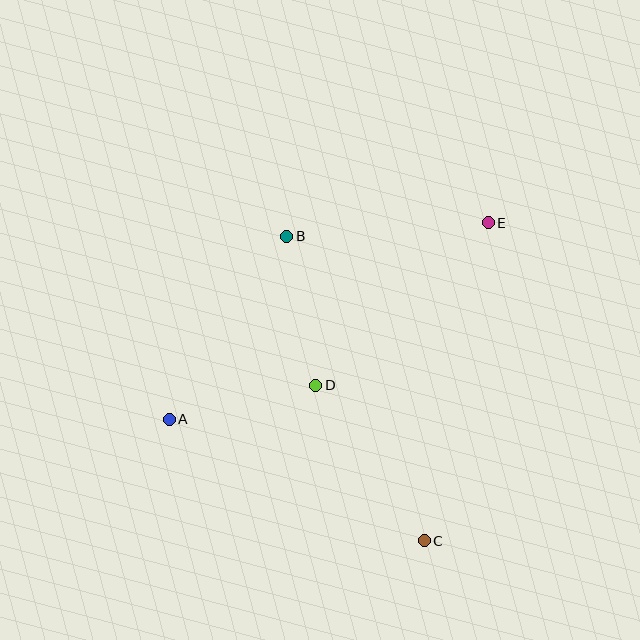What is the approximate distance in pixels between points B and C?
The distance between B and C is approximately 334 pixels.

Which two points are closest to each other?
Points A and D are closest to each other.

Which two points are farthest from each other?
Points A and E are farthest from each other.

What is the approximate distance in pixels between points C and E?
The distance between C and E is approximately 324 pixels.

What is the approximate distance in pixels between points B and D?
The distance between B and D is approximately 152 pixels.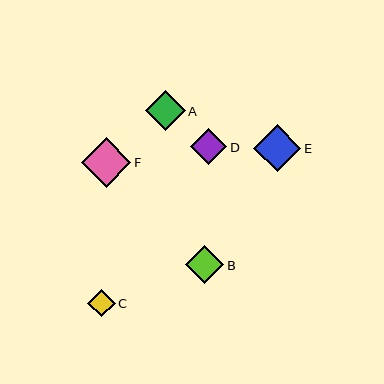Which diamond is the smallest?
Diamond C is the smallest with a size of approximately 27 pixels.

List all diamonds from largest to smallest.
From largest to smallest: F, E, A, B, D, C.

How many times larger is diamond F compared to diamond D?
Diamond F is approximately 1.4 times the size of diamond D.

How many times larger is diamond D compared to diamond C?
Diamond D is approximately 1.3 times the size of diamond C.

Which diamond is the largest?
Diamond F is the largest with a size of approximately 49 pixels.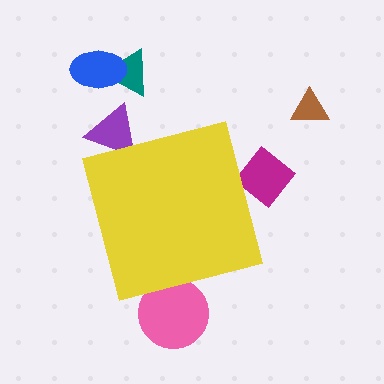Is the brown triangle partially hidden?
No, the brown triangle is fully visible.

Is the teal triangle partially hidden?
No, the teal triangle is fully visible.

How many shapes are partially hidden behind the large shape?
3 shapes are partially hidden.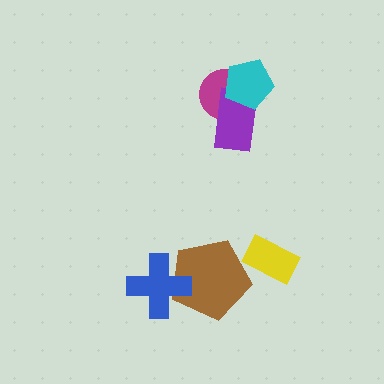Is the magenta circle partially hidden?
Yes, it is partially covered by another shape.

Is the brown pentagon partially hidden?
Yes, it is partially covered by another shape.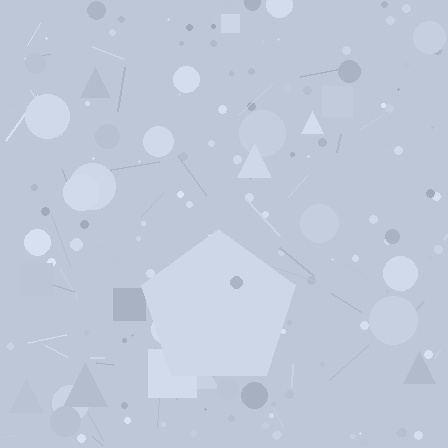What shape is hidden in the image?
A pentagon is hidden in the image.